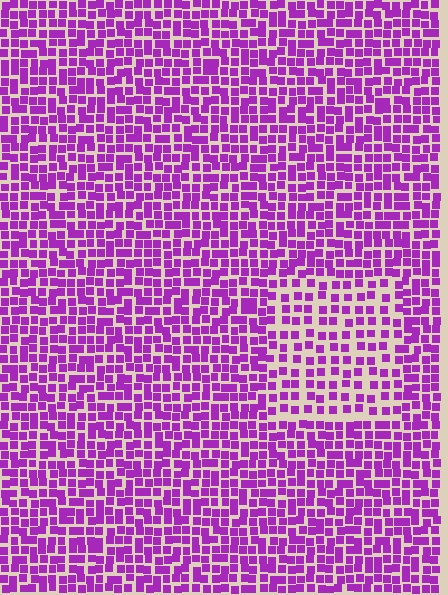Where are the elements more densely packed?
The elements are more densely packed outside the rectangle boundary.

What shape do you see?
I see a rectangle.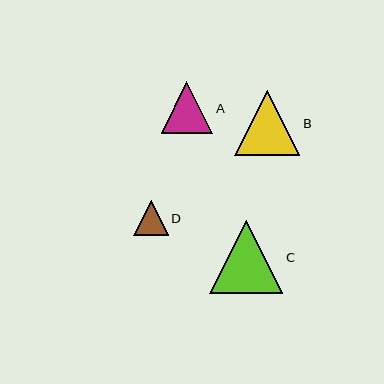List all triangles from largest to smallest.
From largest to smallest: C, B, A, D.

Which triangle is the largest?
Triangle C is the largest with a size of approximately 73 pixels.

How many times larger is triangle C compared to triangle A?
Triangle C is approximately 1.4 times the size of triangle A.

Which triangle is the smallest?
Triangle D is the smallest with a size of approximately 35 pixels.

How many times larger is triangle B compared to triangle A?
Triangle B is approximately 1.3 times the size of triangle A.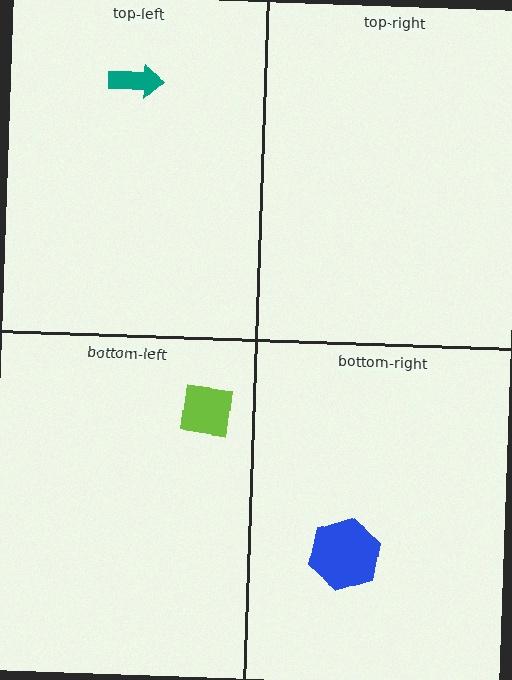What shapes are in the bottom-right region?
The blue hexagon.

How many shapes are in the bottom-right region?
1.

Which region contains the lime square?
The bottom-left region.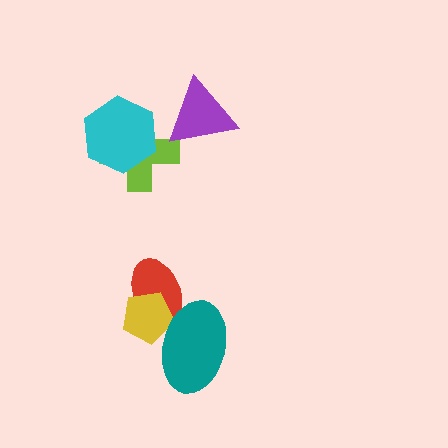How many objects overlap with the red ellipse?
2 objects overlap with the red ellipse.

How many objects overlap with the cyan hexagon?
1 object overlaps with the cyan hexagon.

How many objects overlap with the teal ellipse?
2 objects overlap with the teal ellipse.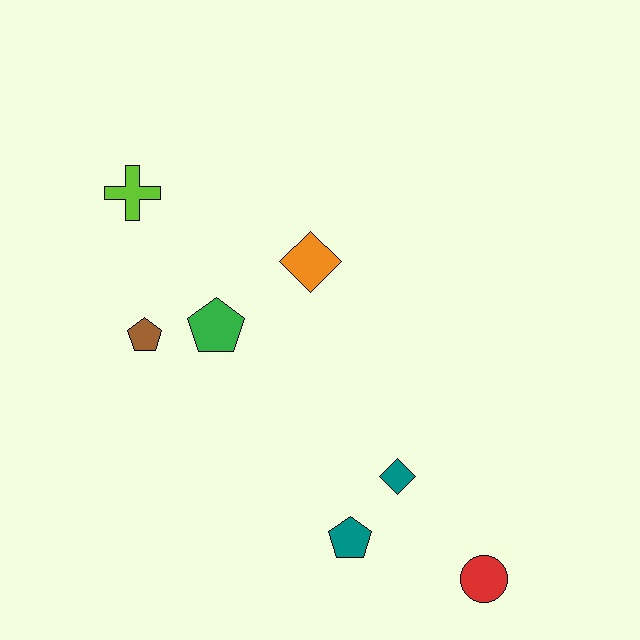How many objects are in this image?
There are 7 objects.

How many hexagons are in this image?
There are no hexagons.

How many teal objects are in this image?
There are 2 teal objects.